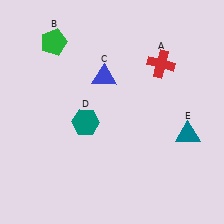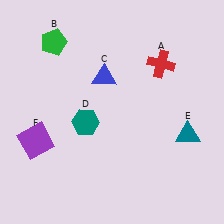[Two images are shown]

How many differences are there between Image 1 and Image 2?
There is 1 difference between the two images.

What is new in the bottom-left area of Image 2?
A purple square (F) was added in the bottom-left area of Image 2.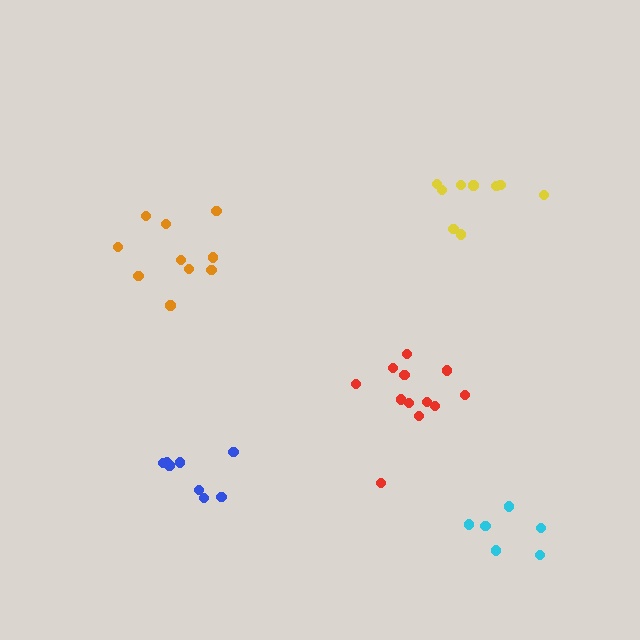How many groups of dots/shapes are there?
There are 5 groups.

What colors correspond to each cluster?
The clusters are colored: yellow, blue, cyan, orange, red.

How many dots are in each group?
Group 1: 9 dots, Group 2: 8 dots, Group 3: 6 dots, Group 4: 10 dots, Group 5: 12 dots (45 total).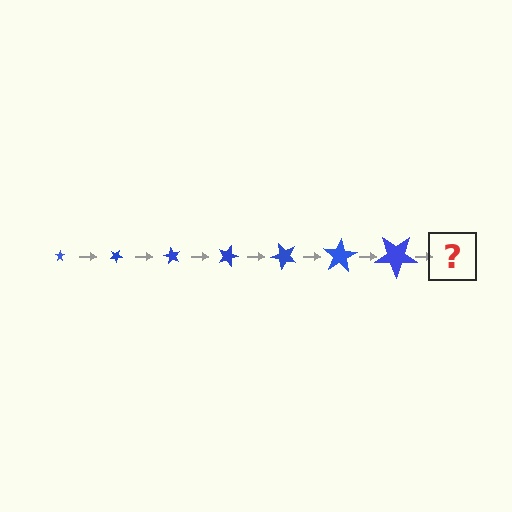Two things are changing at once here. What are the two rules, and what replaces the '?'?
The two rules are that the star grows larger each step and it rotates 30 degrees each step. The '?' should be a star, larger than the previous one and rotated 210 degrees from the start.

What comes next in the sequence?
The next element should be a star, larger than the previous one and rotated 210 degrees from the start.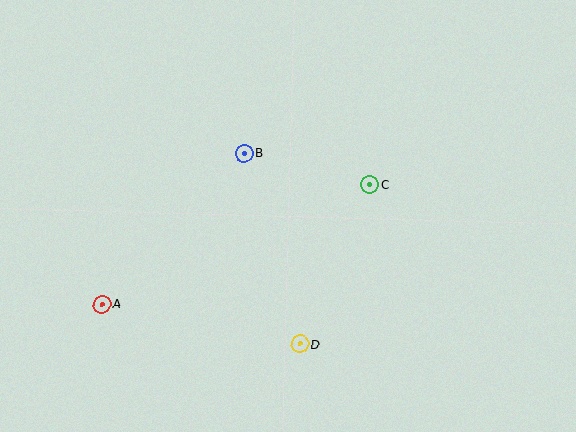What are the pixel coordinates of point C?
Point C is at (370, 184).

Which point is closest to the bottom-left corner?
Point A is closest to the bottom-left corner.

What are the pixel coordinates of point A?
Point A is at (102, 304).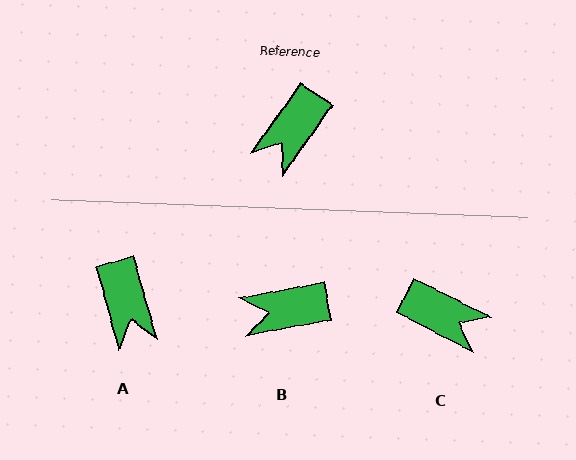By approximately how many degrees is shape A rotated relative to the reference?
Approximately 51 degrees counter-clockwise.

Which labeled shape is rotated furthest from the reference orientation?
C, about 99 degrees away.